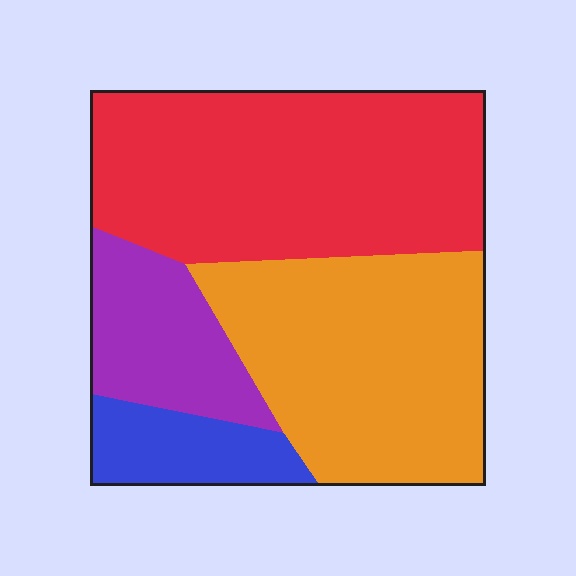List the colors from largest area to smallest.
From largest to smallest: red, orange, purple, blue.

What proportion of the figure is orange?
Orange covers about 35% of the figure.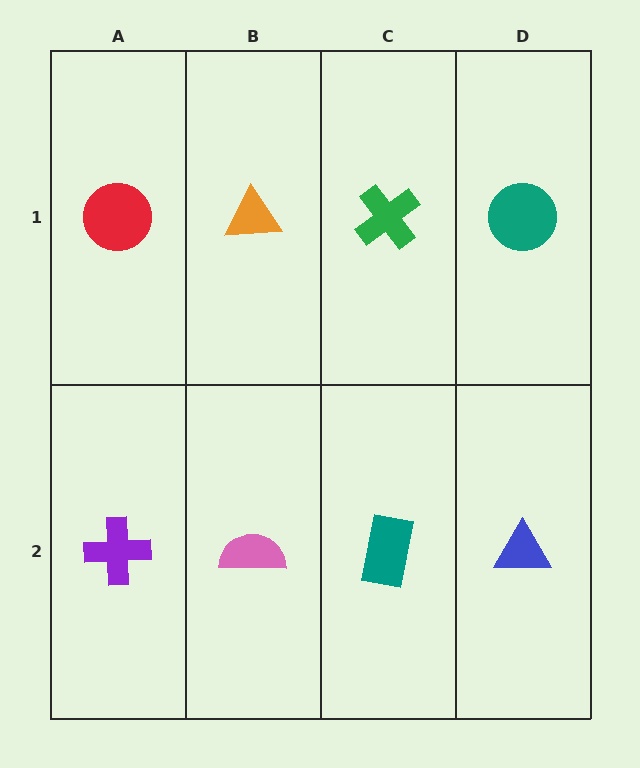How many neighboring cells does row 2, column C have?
3.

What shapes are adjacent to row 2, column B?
An orange triangle (row 1, column B), a purple cross (row 2, column A), a teal rectangle (row 2, column C).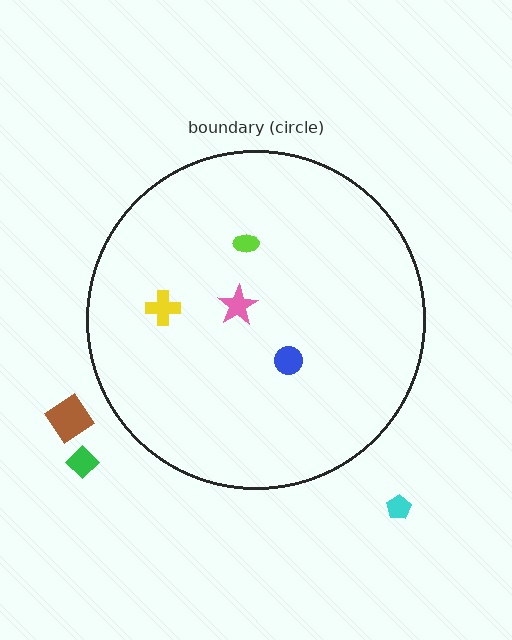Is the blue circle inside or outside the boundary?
Inside.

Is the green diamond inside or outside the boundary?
Outside.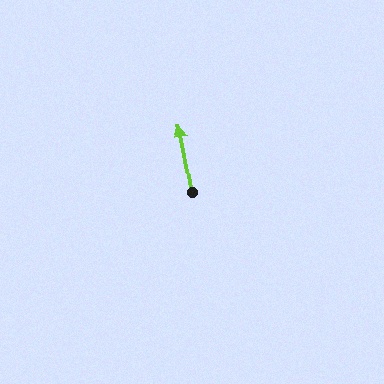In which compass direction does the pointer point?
North.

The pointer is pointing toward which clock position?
Roughly 12 o'clock.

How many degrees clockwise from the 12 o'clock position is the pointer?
Approximately 350 degrees.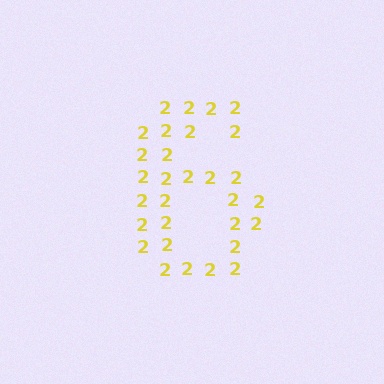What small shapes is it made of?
It is made of small digit 2's.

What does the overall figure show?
The overall figure shows the digit 6.